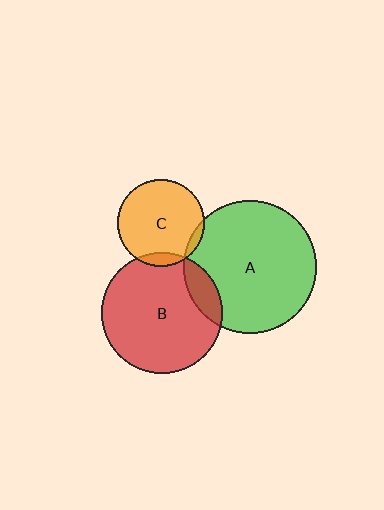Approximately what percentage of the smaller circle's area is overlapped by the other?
Approximately 5%.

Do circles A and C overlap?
Yes.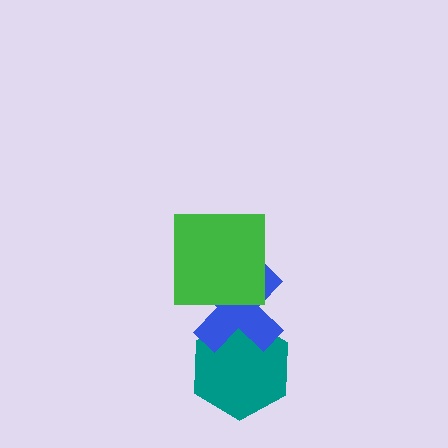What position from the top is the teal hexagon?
The teal hexagon is 3rd from the top.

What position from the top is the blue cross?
The blue cross is 2nd from the top.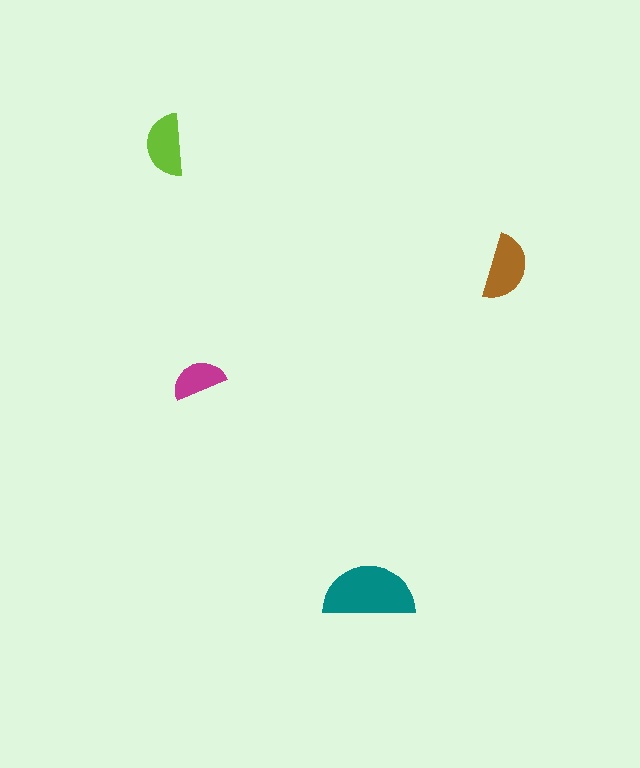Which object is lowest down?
The teal semicircle is bottommost.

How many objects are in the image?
There are 4 objects in the image.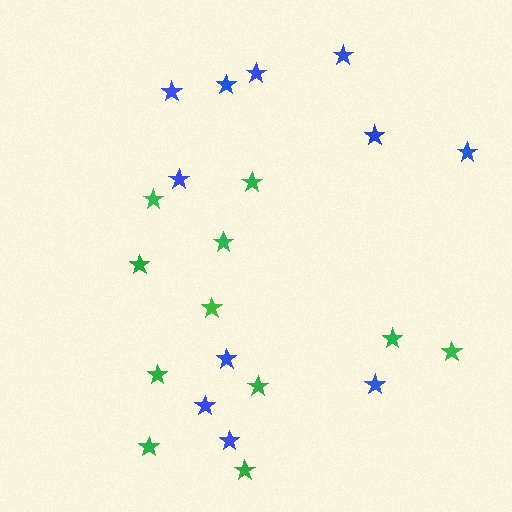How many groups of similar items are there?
There are 2 groups: one group of green stars (11) and one group of blue stars (11).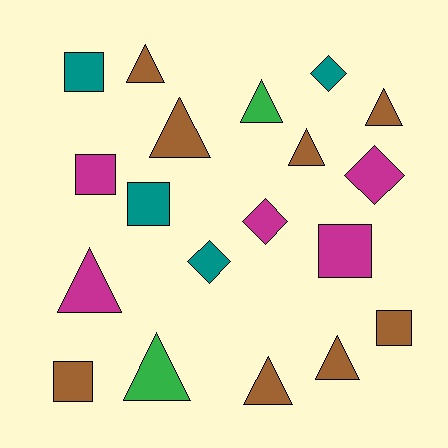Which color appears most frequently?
Brown, with 8 objects.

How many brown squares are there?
There are 2 brown squares.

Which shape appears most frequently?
Triangle, with 9 objects.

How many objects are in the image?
There are 19 objects.